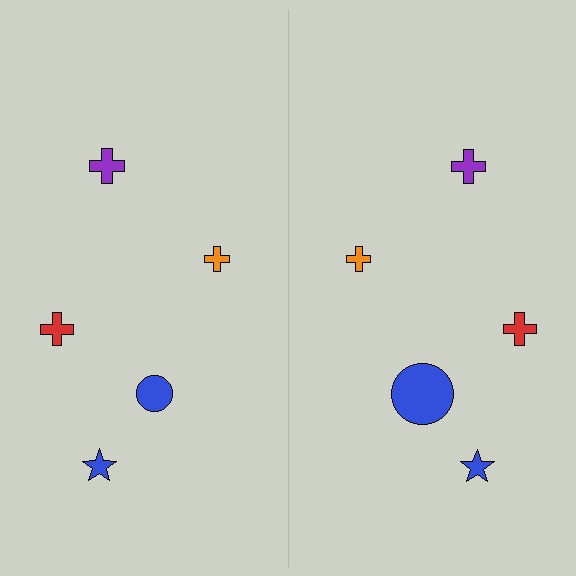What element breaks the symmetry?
The blue circle on the right side has a different size than its mirror counterpart.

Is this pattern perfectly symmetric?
No, the pattern is not perfectly symmetric. The blue circle on the right side has a different size than its mirror counterpart.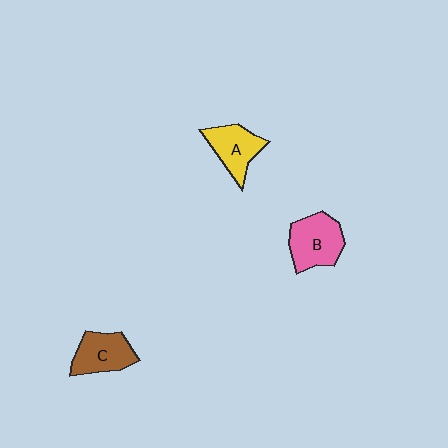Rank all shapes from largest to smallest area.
From largest to smallest: B (pink), C (brown), A (yellow).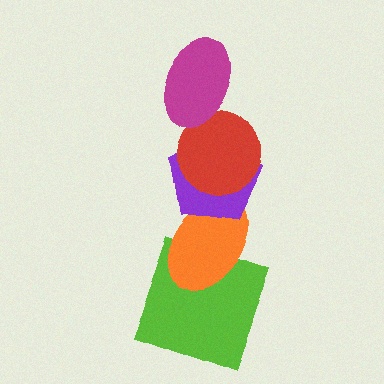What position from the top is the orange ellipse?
The orange ellipse is 4th from the top.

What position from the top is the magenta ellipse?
The magenta ellipse is 1st from the top.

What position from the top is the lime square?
The lime square is 5th from the top.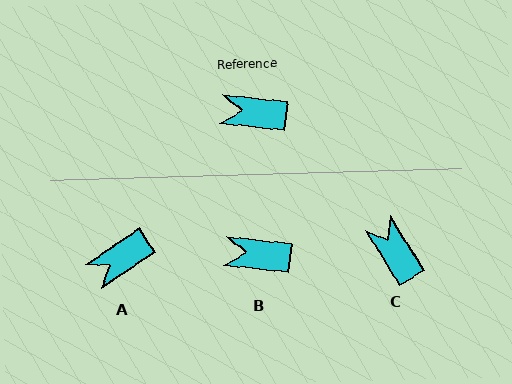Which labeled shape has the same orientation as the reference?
B.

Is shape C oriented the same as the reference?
No, it is off by about 52 degrees.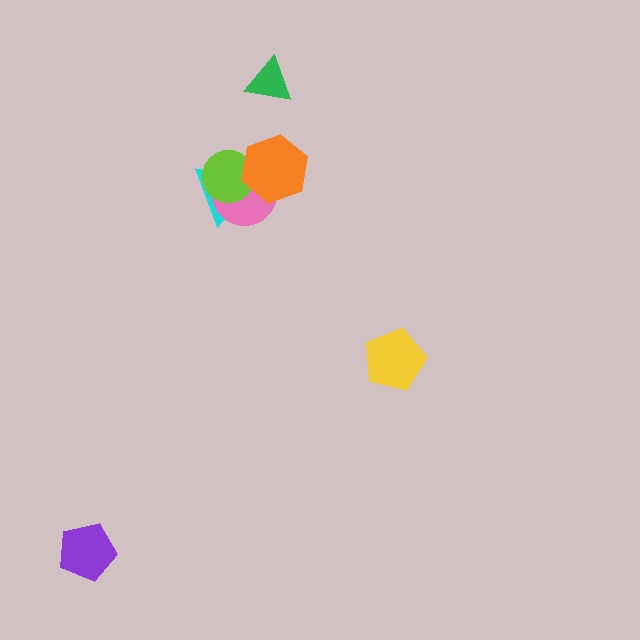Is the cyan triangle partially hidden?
Yes, it is partially covered by another shape.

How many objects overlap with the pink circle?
3 objects overlap with the pink circle.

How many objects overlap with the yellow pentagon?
0 objects overlap with the yellow pentagon.